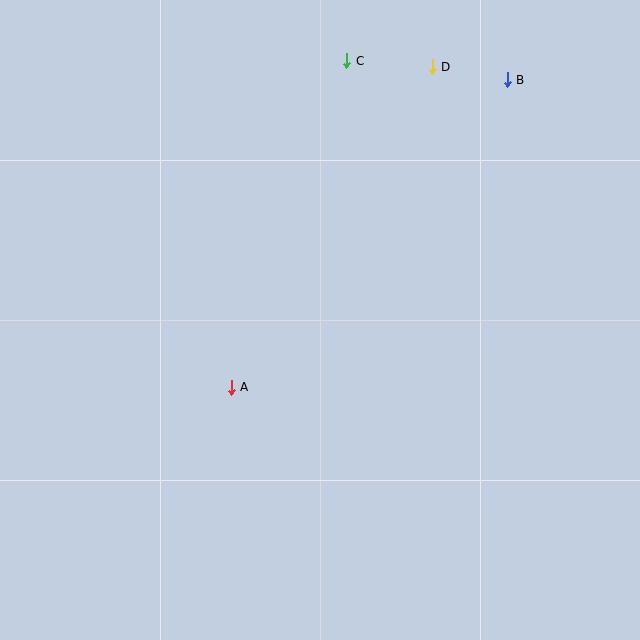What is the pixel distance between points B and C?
The distance between B and C is 162 pixels.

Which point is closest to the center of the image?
Point A at (231, 387) is closest to the center.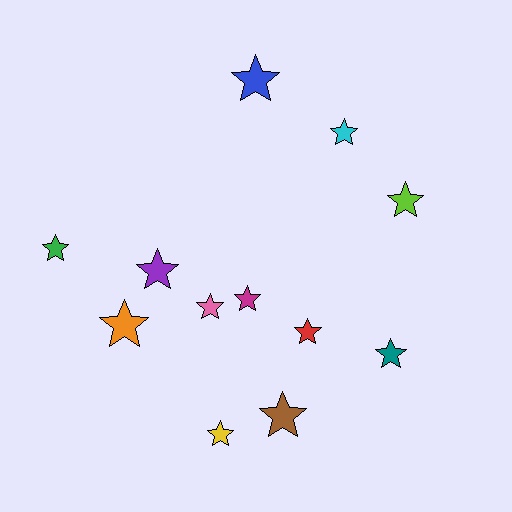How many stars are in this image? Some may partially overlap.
There are 12 stars.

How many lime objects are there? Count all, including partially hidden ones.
There is 1 lime object.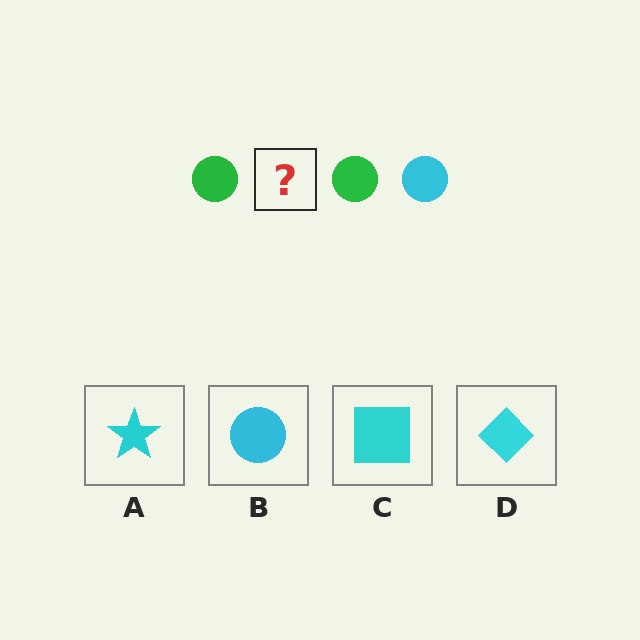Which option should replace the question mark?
Option B.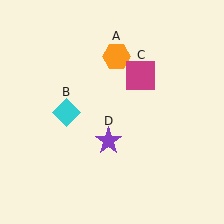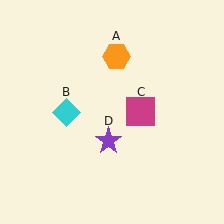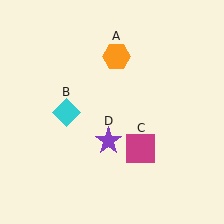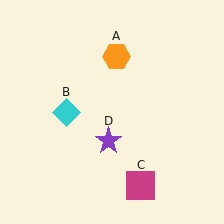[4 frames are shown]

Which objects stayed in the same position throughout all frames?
Orange hexagon (object A) and cyan diamond (object B) and purple star (object D) remained stationary.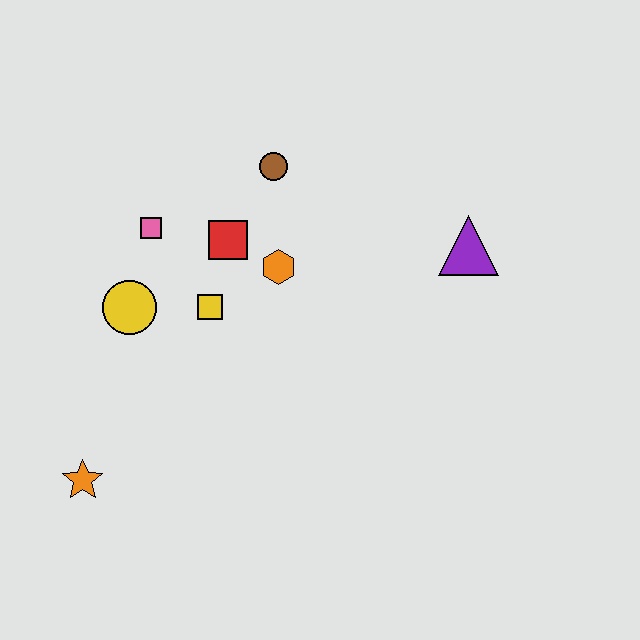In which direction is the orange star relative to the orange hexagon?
The orange star is below the orange hexagon.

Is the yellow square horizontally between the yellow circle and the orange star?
No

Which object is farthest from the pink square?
The purple triangle is farthest from the pink square.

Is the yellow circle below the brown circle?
Yes